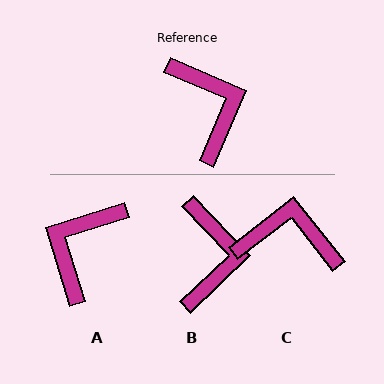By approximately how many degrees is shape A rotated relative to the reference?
Approximately 131 degrees counter-clockwise.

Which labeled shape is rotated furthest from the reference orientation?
A, about 131 degrees away.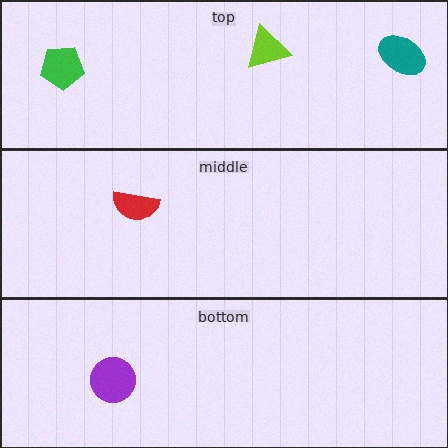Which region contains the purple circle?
The bottom region.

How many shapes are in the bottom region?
1.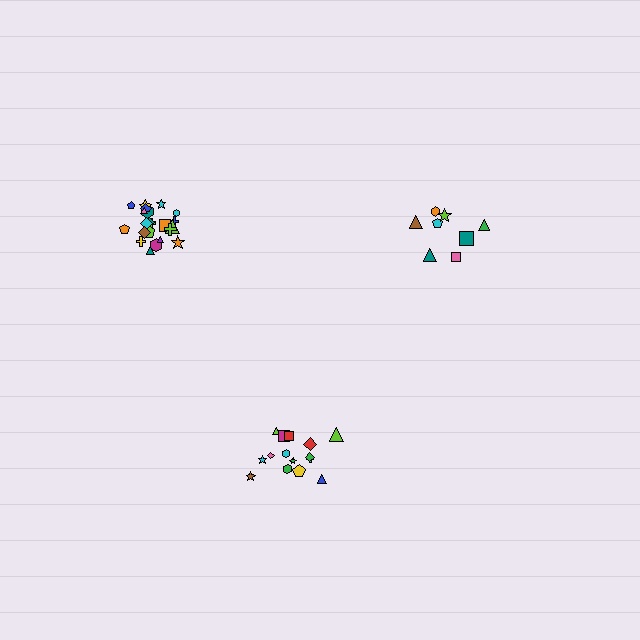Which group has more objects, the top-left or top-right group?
The top-left group.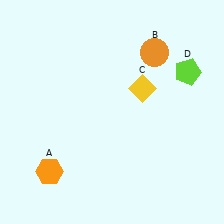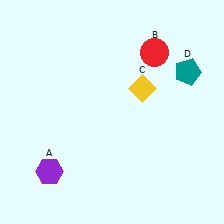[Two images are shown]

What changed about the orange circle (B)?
In Image 1, B is orange. In Image 2, it changed to red.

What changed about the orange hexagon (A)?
In Image 1, A is orange. In Image 2, it changed to purple.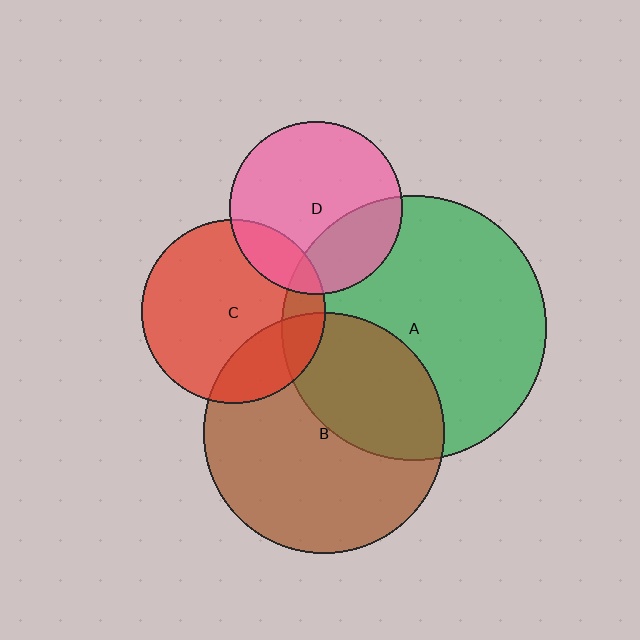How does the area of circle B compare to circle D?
Approximately 1.9 times.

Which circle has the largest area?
Circle A (green).